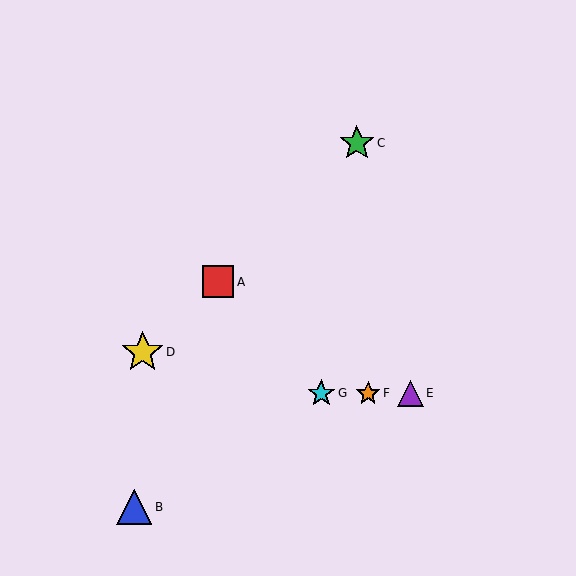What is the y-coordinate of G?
Object G is at y≈393.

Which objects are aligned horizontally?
Objects E, F, G are aligned horizontally.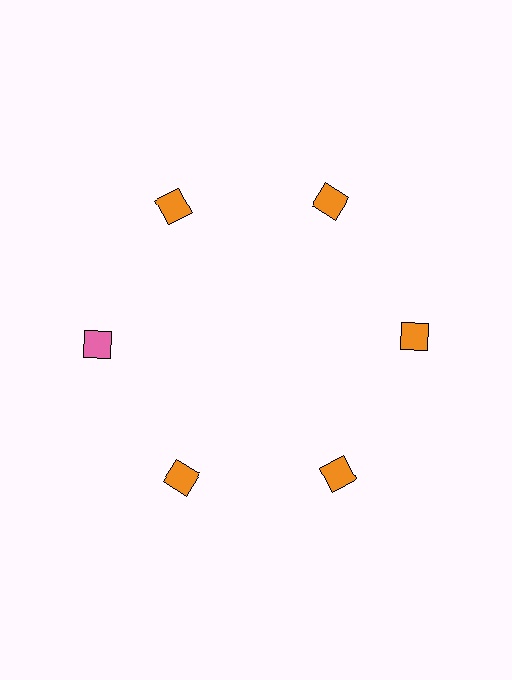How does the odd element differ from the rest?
It has a different color: pink instead of orange.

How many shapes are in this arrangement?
There are 6 shapes arranged in a ring pattern.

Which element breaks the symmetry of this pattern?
The pink square at roughly the 9 o'clock position breaks the symmetry. All other shapes are orange squares.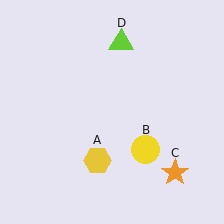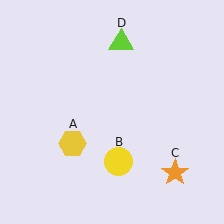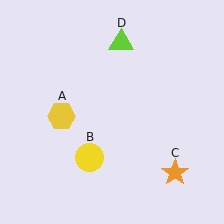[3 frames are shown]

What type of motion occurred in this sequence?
The yellow hexagon (object A), yellow circle (object B) rotated clockwise around the center of the scene.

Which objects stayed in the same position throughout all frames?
Orange star (object C) and lime triangle (object D) remained stationary.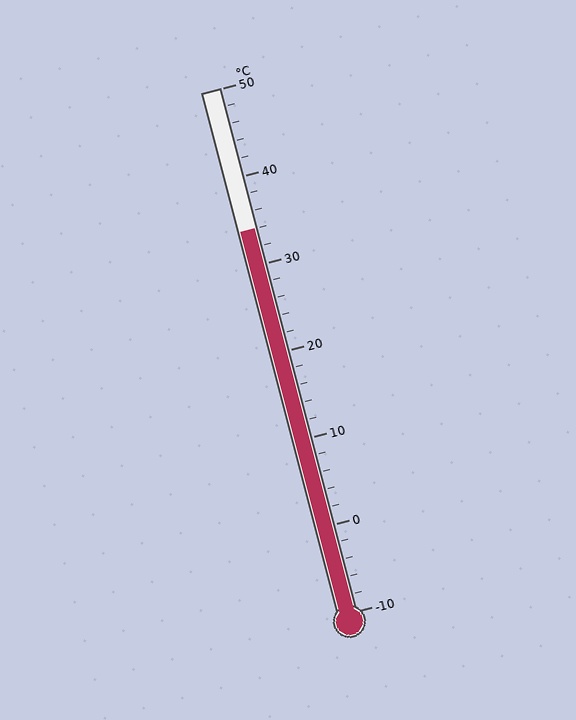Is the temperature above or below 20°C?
The temperature is above 20°C.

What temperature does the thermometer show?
The thermometer shows approximately 34°C.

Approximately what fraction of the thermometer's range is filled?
The thermometer is filled to approximately 75% of its range.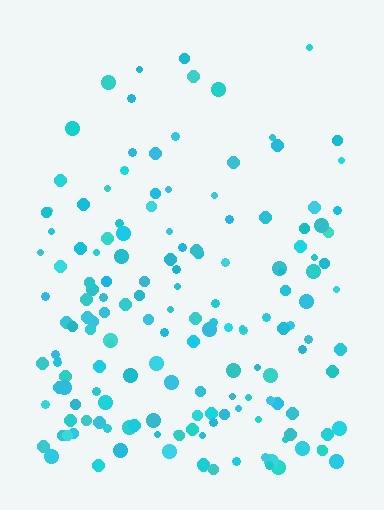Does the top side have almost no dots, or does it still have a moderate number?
Still a moderate number, just noticeably fewer than the bottom.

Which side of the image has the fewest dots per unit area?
The top.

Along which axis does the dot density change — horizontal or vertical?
Vertical.